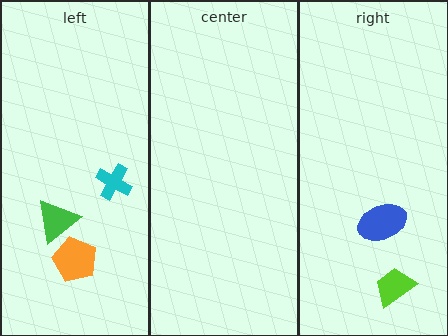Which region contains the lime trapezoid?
The right region.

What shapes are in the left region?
The green triangle, the orange pentagon, the cyan cross.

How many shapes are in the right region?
2.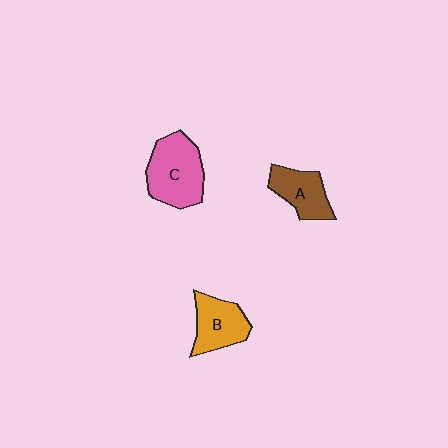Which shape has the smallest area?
Shape A (brown).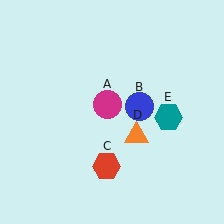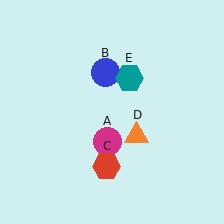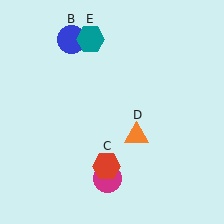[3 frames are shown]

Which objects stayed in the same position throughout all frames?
Red hexagon (object C) and orange triangle (object D) remained stationary.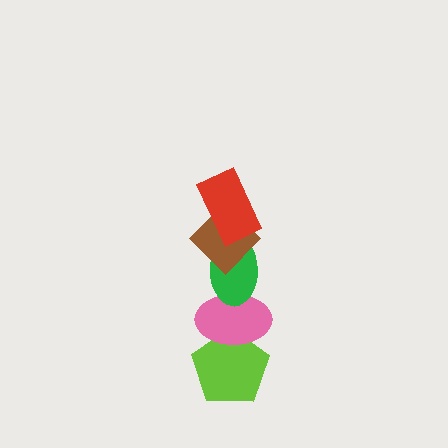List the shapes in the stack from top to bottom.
From top to bottom: the red rectangle, the brown diamond, the green ellipse, the pink ellipse, the lime pentagon.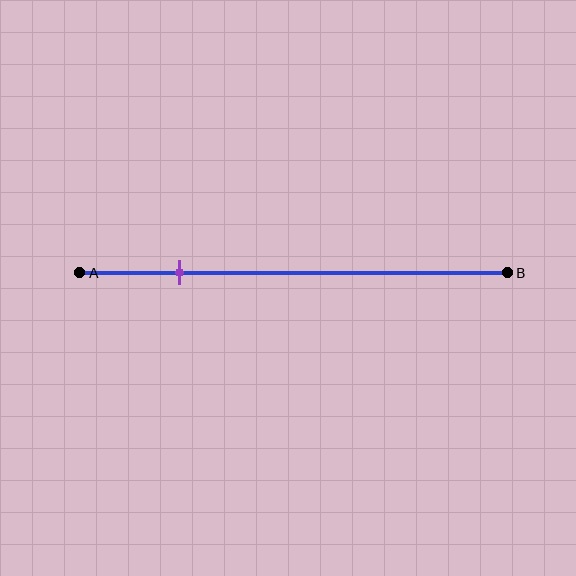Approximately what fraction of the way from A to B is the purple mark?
The purple mark is approximately 25% of the way from A to B.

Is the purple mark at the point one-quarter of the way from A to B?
Yes, the mark is approximately at the one-quarter point.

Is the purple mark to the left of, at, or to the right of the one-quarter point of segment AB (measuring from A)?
The purple mark is approximately at the one-quarter point of segment AB.